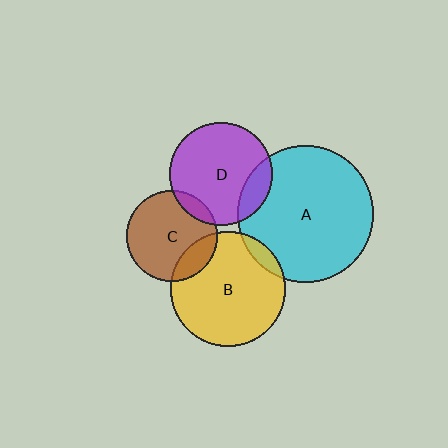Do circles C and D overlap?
Yes.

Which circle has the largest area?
Circle A (cyan).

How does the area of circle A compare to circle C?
Approximately 2.3 times.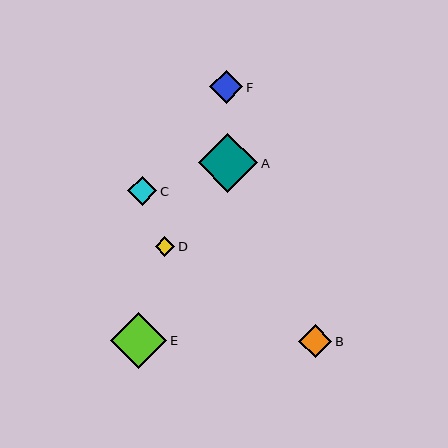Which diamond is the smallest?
Diamond D is the smallest with a size of approximately 20 pixels.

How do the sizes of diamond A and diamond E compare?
Diamond A and diamond E are approximately the same size.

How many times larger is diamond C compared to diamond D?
Diamond C is approximately 1.5 times the size of diamond D.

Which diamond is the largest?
Diamond A is the largest with a size of approximately 59 pixels.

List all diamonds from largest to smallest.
From largest to smallest: A, E, F, B, C, D.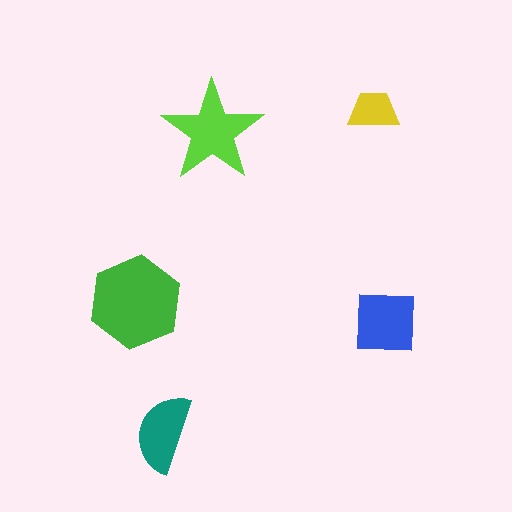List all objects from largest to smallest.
The green hexagon, the lime star, the blue square, the teal semicircle, the yellow trapezoid.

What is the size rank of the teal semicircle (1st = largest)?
4th.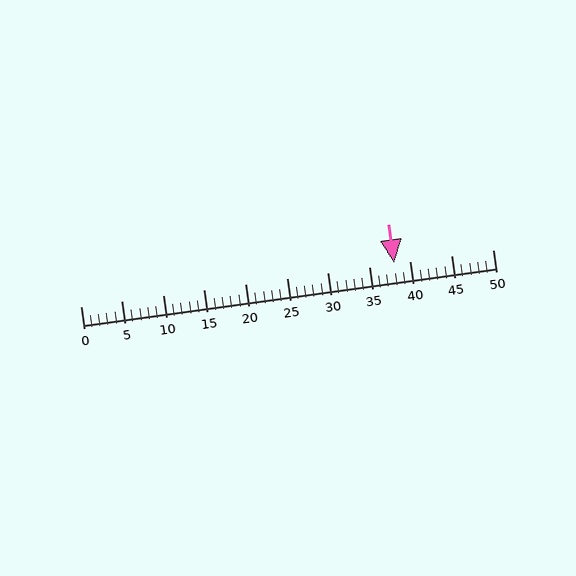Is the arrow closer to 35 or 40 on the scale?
The arrow is closer to 40.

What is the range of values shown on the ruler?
The ruler shows values from 0 to 50.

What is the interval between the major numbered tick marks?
The major tick marks are spaced 5 units apart.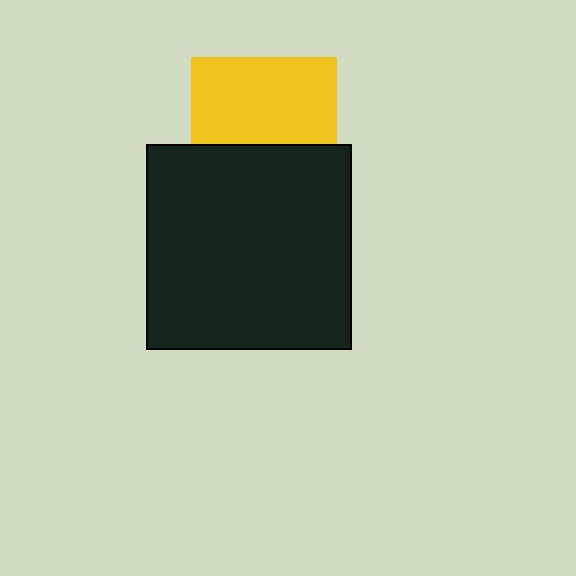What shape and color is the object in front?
The object in front is a black square.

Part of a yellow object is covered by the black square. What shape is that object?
It is a square.